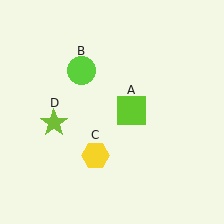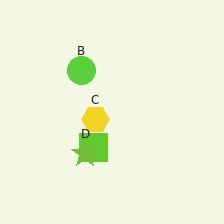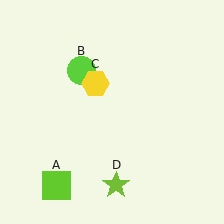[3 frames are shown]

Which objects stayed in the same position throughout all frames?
Lime circle (object B) remained stationary.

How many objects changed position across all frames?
3 objects changed position: lime square (object A), yellow hexagon (object C), lime star (object D).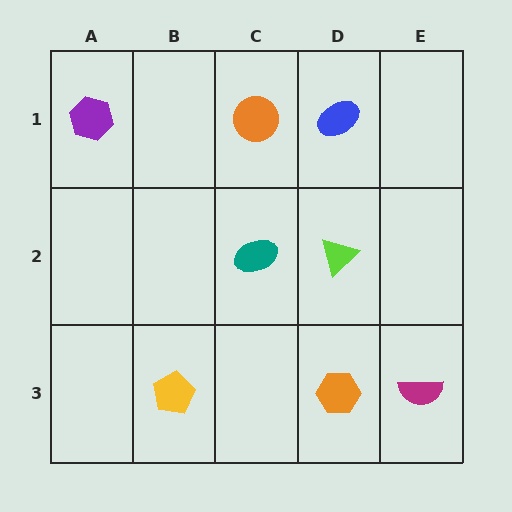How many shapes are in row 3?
3 shapes.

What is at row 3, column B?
A yellow pentagon.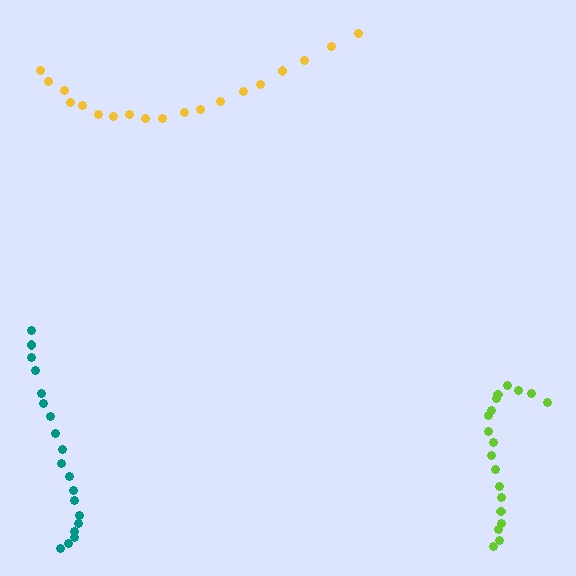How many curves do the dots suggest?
There are 3 distinct paths.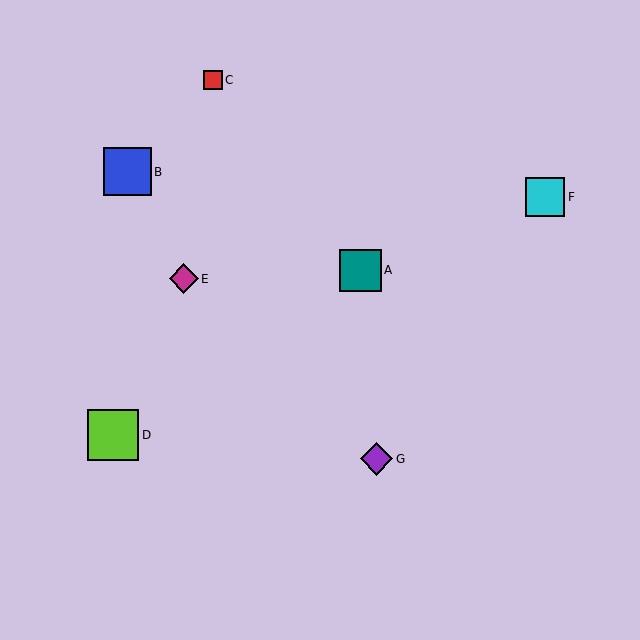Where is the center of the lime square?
The center of the lime square is at (113, 435).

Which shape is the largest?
The lime square (labeled D) is the largest.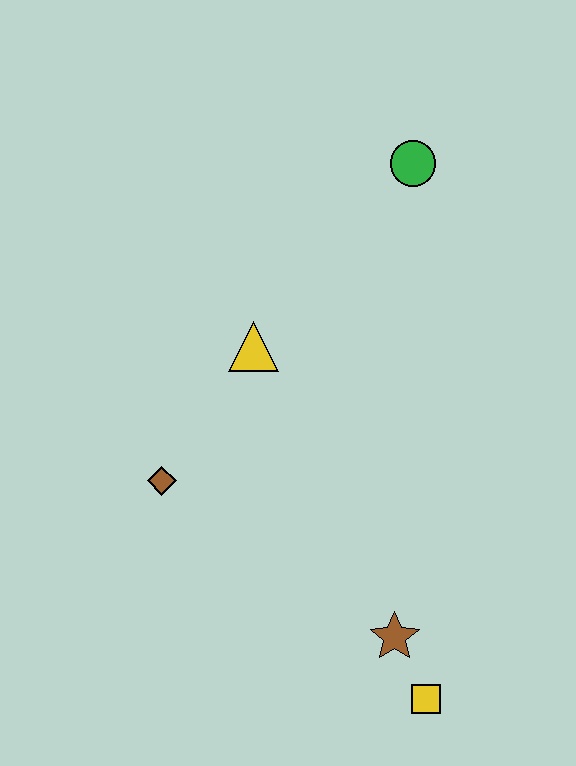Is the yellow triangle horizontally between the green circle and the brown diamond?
Yes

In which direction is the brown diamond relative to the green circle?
The brown diamond is below the green circle.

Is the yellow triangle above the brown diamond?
Yes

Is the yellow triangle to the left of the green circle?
Yes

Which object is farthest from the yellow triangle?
The yellow square is farthest from the yellow triangle.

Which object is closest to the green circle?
The yellow triangle is closest to the green circle.